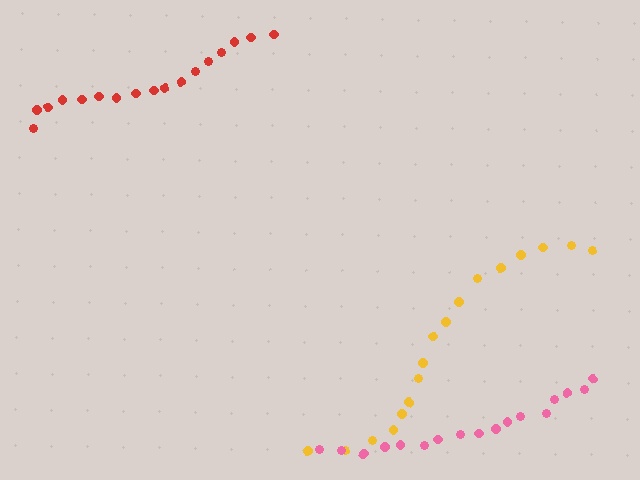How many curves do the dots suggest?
There are 3 distinct paths.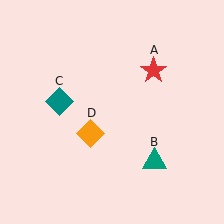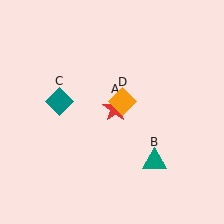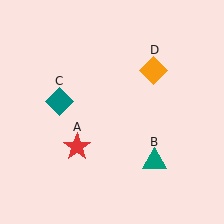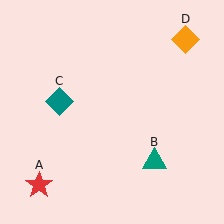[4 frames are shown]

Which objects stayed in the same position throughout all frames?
Teal triangle (object B) and teal diamond (object C) remained stationary.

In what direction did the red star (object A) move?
The red star (object A) moved down and to the left.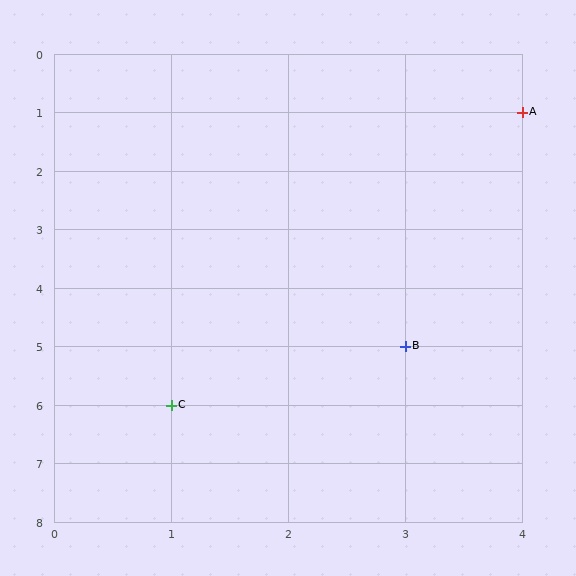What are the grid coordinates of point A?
Point A is at grid coordinates (4, 1).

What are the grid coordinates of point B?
Point B is at grid coordinates (3, 5).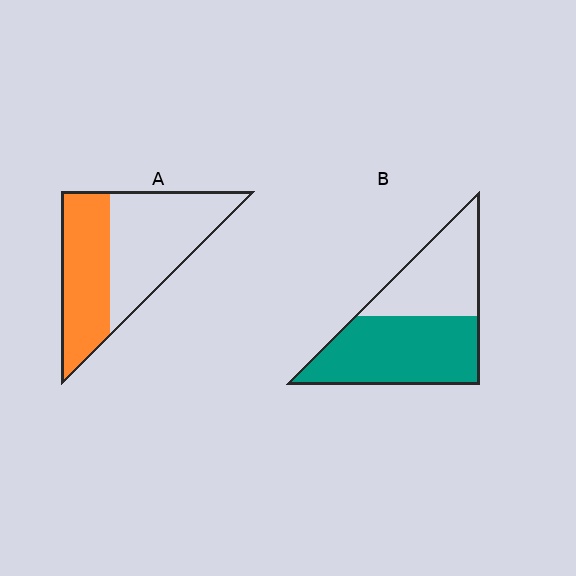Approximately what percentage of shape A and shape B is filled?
A is approximately 45% and B is approximately 60%.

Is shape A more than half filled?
No.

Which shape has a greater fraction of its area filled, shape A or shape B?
Shape B.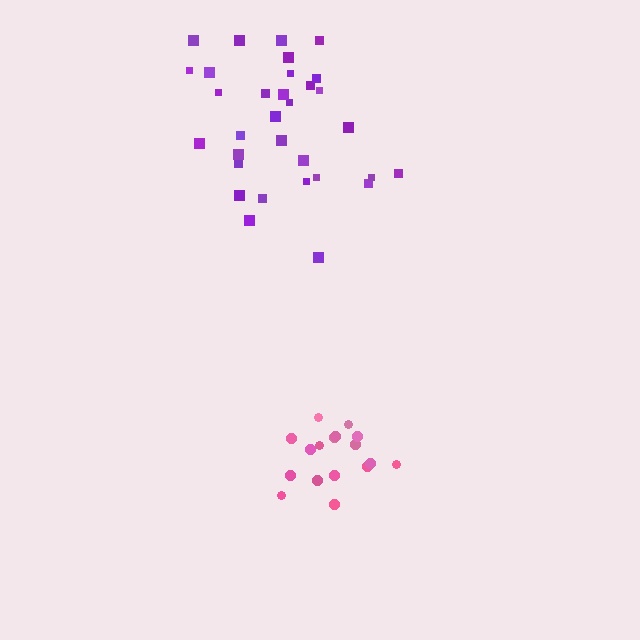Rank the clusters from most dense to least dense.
pink, purple.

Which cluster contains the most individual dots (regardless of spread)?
Purple (32).